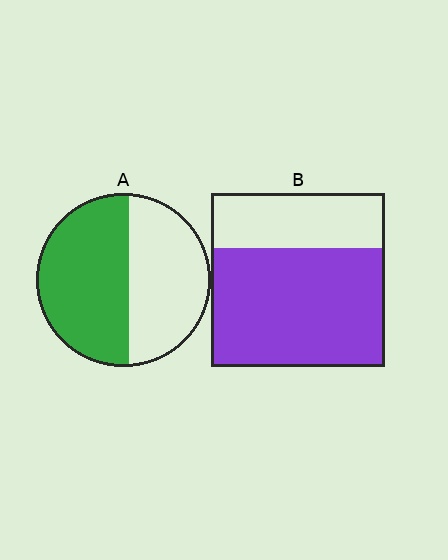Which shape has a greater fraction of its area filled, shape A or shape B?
Shape B.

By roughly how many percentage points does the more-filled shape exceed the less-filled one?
By roughly 15 percentage points (B over A).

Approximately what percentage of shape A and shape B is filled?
A is approximately 55% and B is approximately 70%.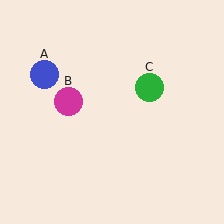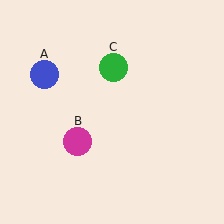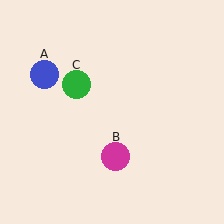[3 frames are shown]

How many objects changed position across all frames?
2 objects changed position: magenta circle (object B), green circle (object C).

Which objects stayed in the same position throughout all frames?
Blue circle (object A) remained stationary.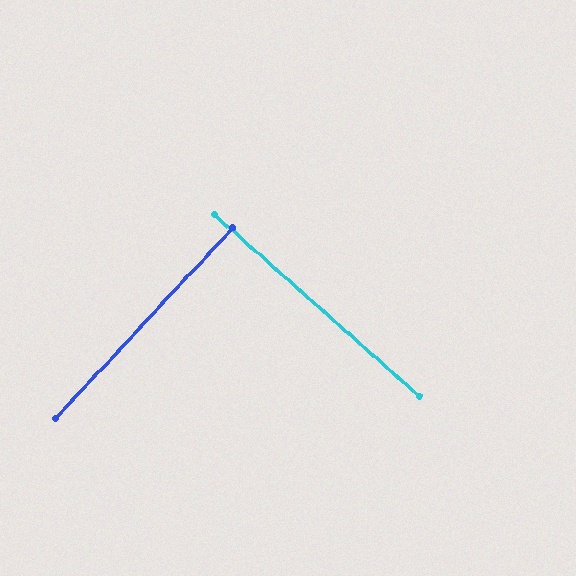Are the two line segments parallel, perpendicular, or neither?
Perpendicular — they meet at approximately 88°.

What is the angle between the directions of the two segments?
Approximately 88 degrees.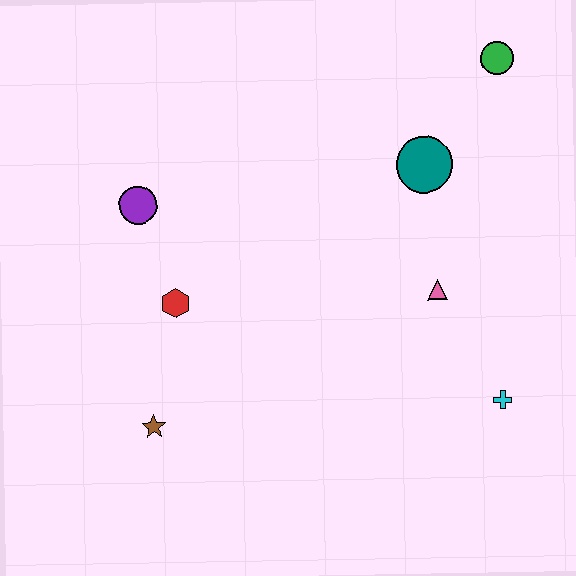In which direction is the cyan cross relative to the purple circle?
The cyan cross is to the right of the purple circle.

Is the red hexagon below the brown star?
No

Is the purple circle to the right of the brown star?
No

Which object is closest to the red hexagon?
The purple circle is closest to the red hexagon.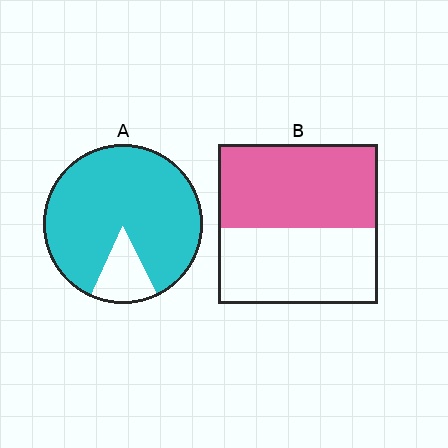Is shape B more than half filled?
Roughly half.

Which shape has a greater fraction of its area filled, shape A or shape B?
Shape A.